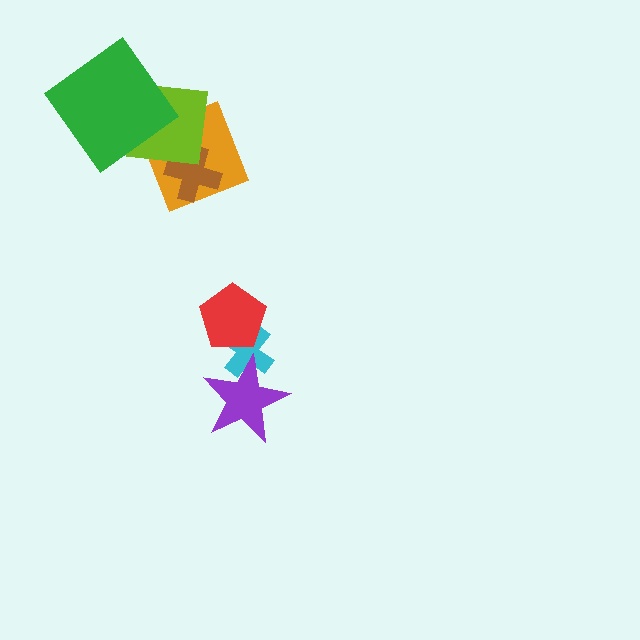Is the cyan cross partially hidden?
Yes, it is partially covered by another shape.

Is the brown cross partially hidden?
Yes, it is partially covered by another shape.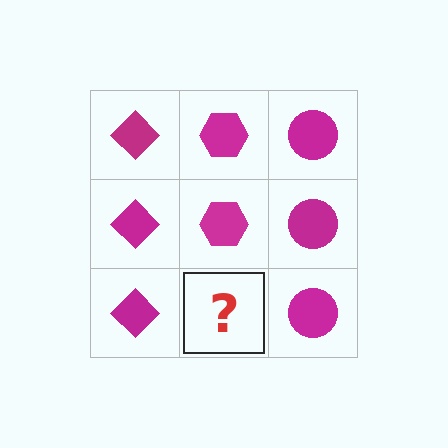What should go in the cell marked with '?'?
The missing cell should contain a magenta hexagon.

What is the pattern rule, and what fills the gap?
The rule is that each column has a consistent shape. The gap should be filled with a magenta hexagon.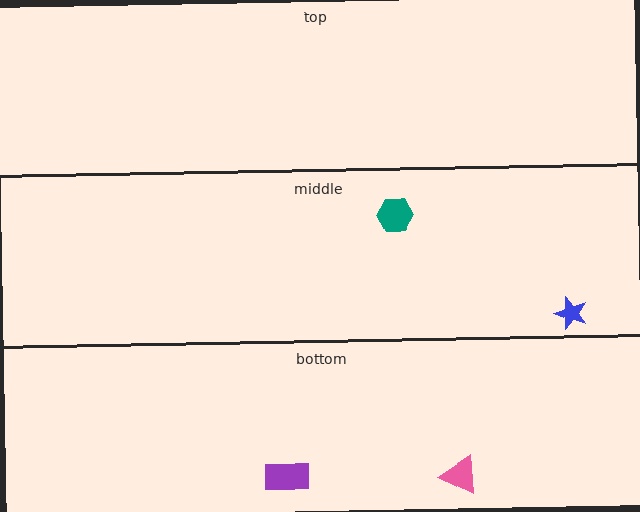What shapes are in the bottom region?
The purple rectangle, the pink triangle.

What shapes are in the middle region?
The blue star, the teal hexagon.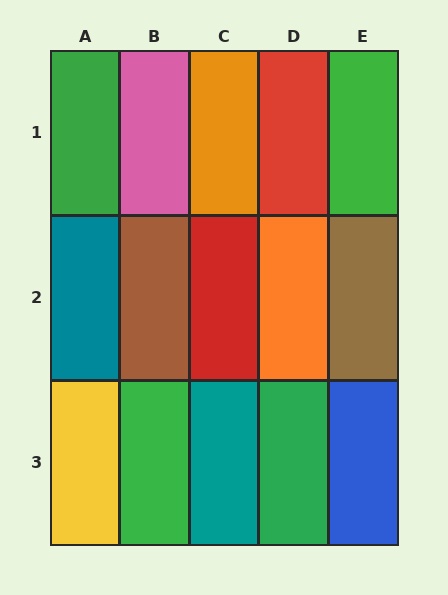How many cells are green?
4 cells are green.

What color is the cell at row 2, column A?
Teal.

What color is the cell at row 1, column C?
Orange.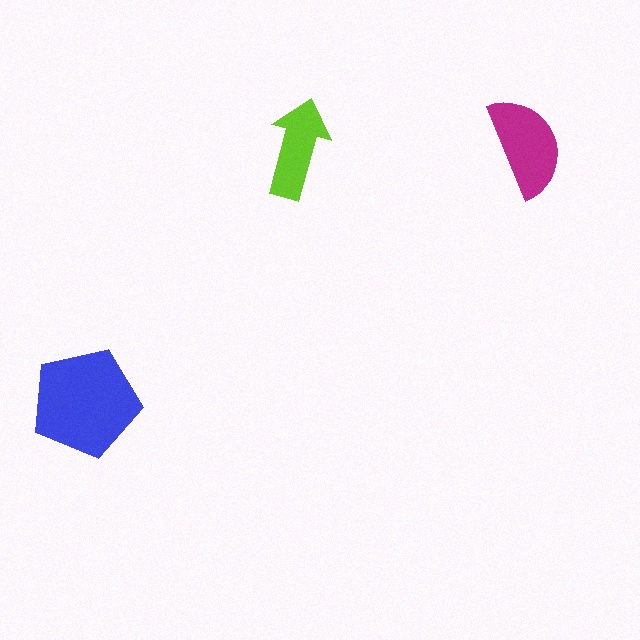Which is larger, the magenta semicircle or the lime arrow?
The magenta semicircle.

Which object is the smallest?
The lime arrow.